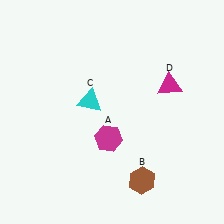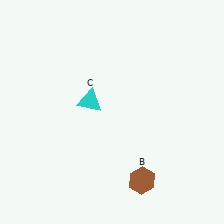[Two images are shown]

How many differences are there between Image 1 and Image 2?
There are 2 differences between the two images.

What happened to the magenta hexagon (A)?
The magenta hexagon (A) was removed in Image 2. It was in the bottom-left area of Image 1.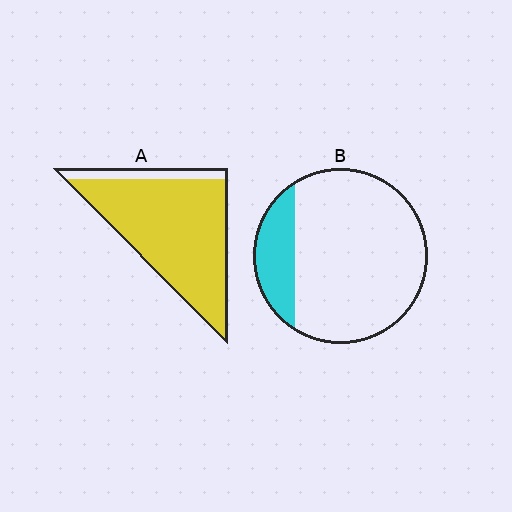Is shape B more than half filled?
No.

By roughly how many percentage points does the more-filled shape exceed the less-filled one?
By roughly 70 percentage points (A over B).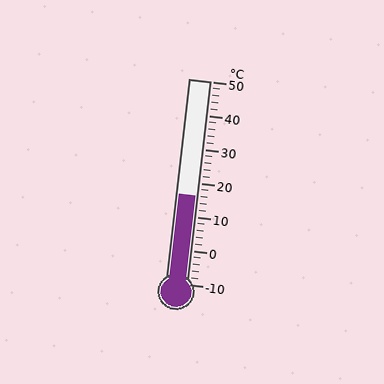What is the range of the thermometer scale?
The thermometer scale ranges from -10°C to 50°C.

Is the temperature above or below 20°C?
The temperature is below 20°C.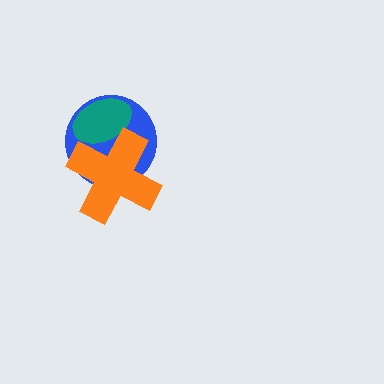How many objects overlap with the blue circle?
2 objects overlap with the blue circle.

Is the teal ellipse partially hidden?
Yes, it is partially covered by another shape.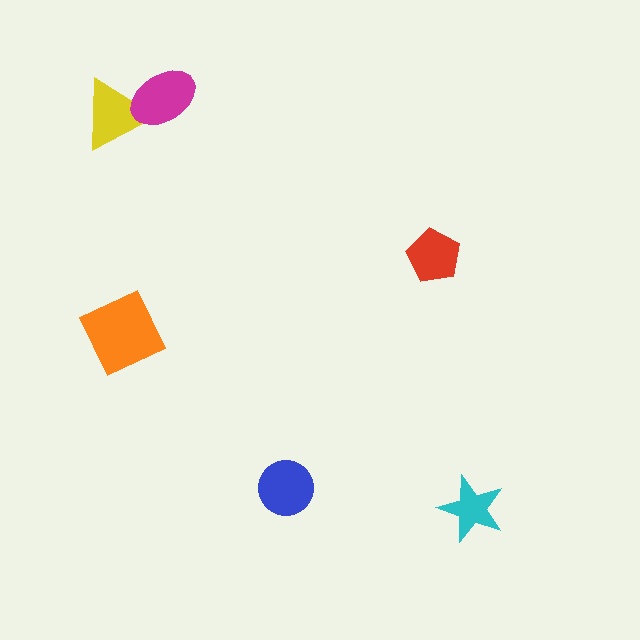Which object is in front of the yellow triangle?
The magenta ellipse is in front of the yellow triangle.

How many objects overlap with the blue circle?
0 objects overlap with the blue circle.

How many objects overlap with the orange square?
0 objects overlap with the orange square.